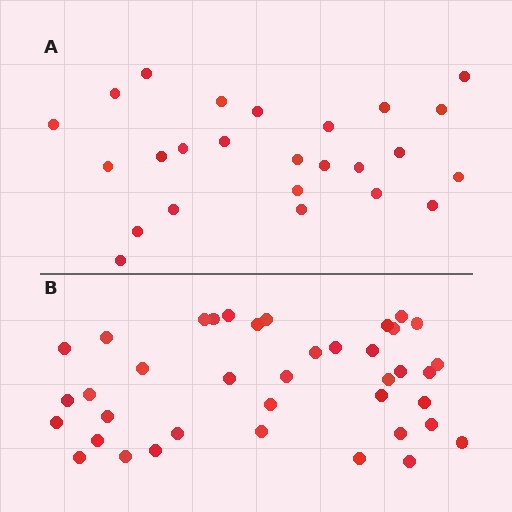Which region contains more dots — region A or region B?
Region B (the bottom region) has more dots.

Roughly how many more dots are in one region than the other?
Region B has approximately 15 more dots than region A.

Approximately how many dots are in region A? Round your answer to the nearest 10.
About 20 dots. (The exact count is 25, which rounds to 20.)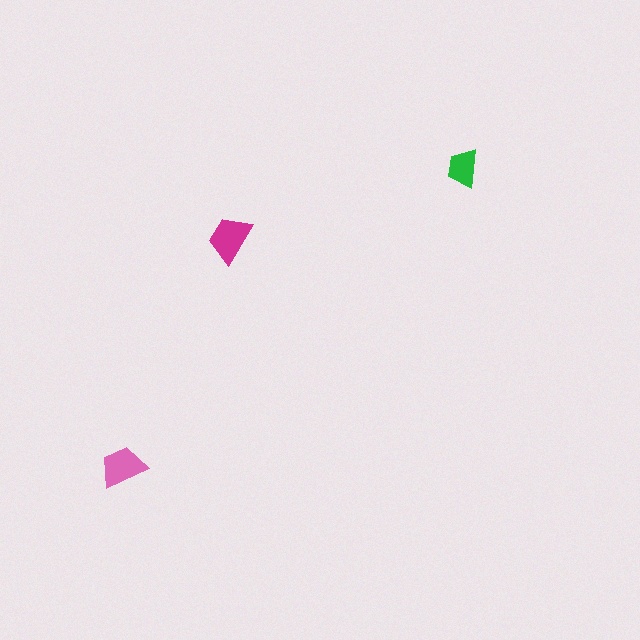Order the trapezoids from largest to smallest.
the magenta one, the pink one, the green one.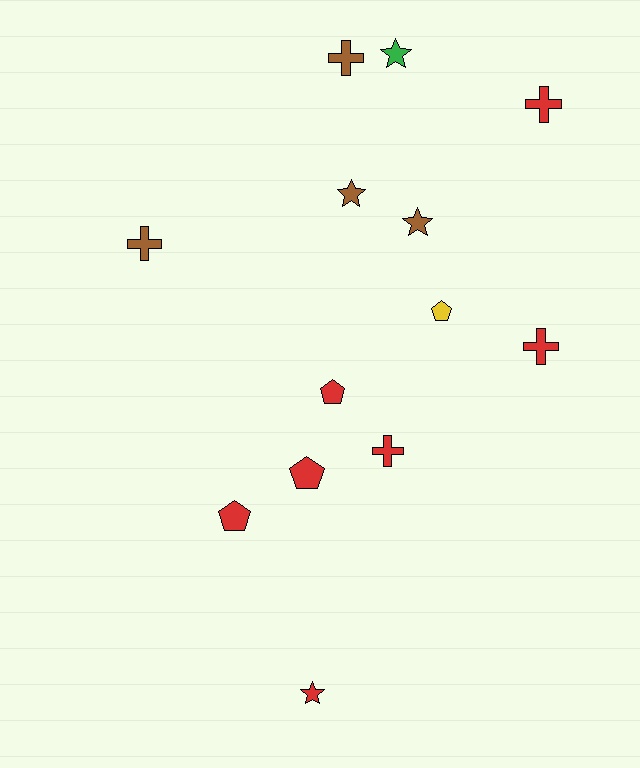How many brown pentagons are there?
There are no brown pentagons.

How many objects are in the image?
There are 13 objects.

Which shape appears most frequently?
Cross, with 5 objects.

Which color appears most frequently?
Red, with 7 objects.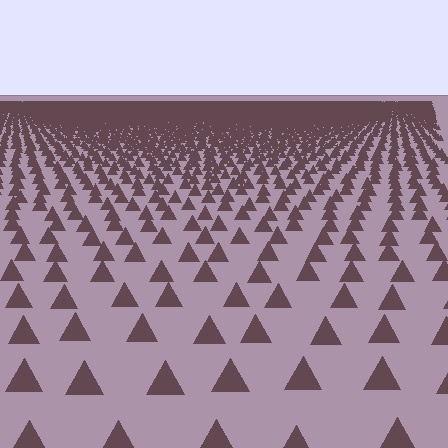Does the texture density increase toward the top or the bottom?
Density increases toward the top.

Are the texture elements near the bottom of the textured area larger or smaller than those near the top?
Larger. Near the bottom, elements are closer to the viewer and appear at a bigger on-screen size.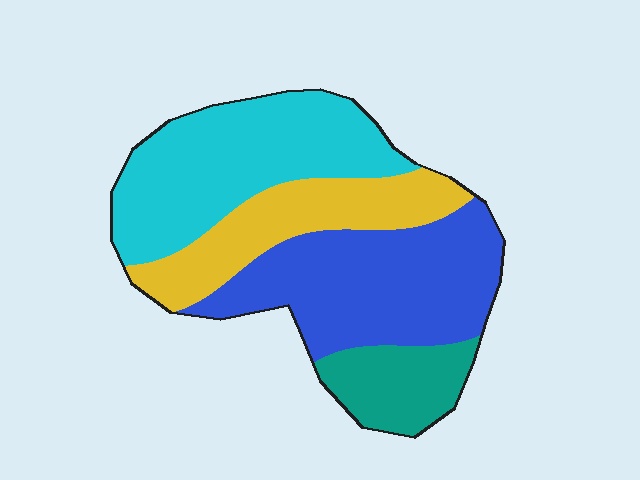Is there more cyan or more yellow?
Cyan.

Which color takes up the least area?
Teal, at roughly 15%.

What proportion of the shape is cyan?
Cyan covers about 35% of the shape.